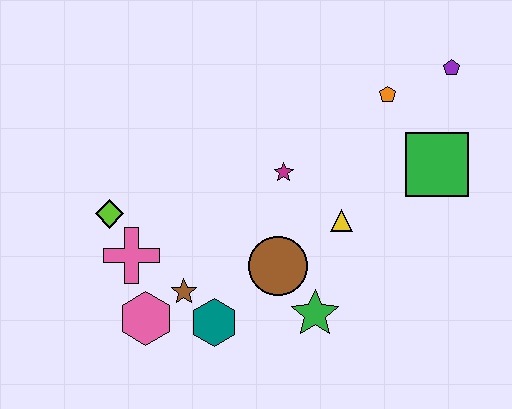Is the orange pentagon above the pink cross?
Yes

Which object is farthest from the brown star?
The purple pentagon is farthest from the brown star.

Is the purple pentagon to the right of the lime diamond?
Yes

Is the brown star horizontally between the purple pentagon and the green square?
No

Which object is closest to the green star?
The brown circle is closest to the green star.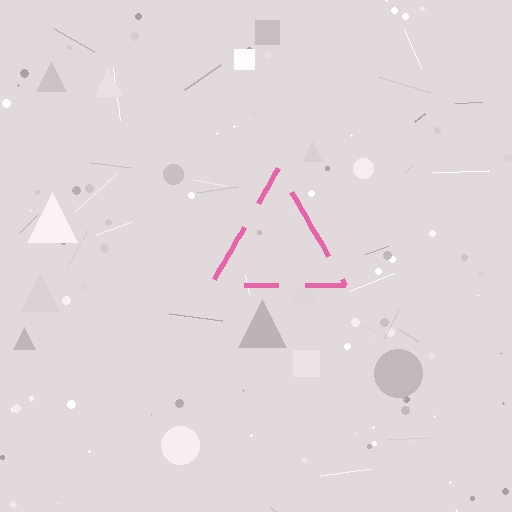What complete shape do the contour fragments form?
The contour fragments form a triangle.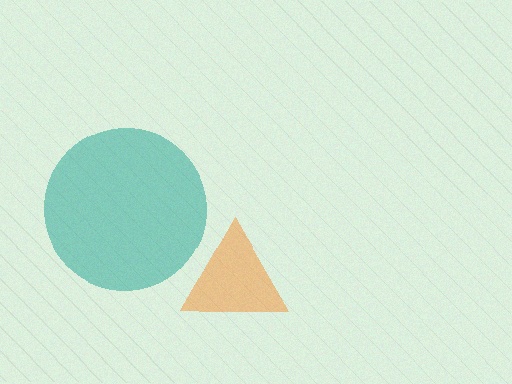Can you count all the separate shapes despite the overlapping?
Yes, there are 2 separate shapes.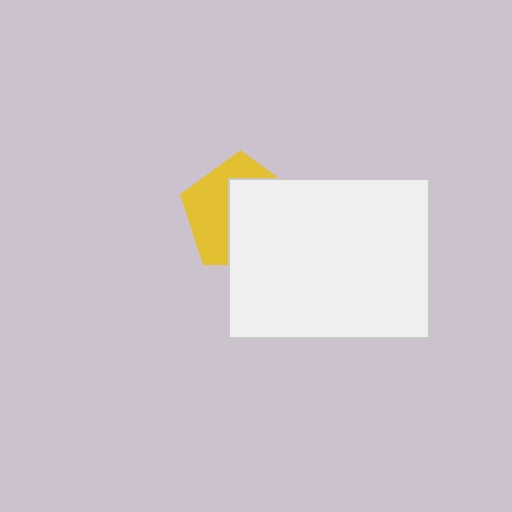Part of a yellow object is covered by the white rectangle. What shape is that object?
It is a pentagon.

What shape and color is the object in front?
The object in front is a white rectangle.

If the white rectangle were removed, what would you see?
You would see the complete yellow pentagon.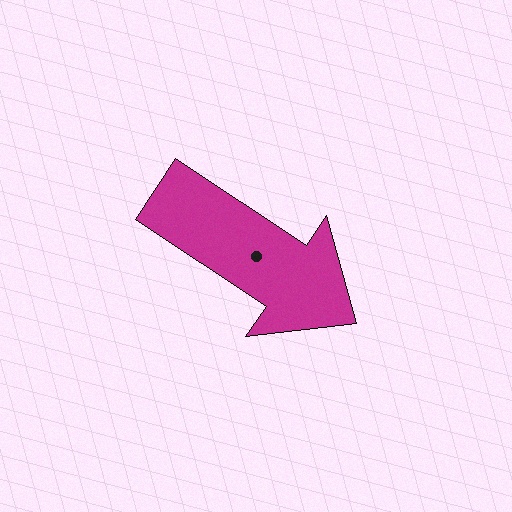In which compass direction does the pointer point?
Southeast.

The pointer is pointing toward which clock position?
Roughly 4 o'clock.